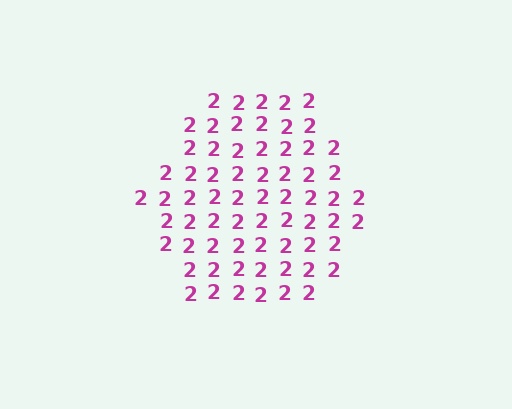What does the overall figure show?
The overall figure shows a hexagon.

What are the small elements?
The small elements are digit 2's.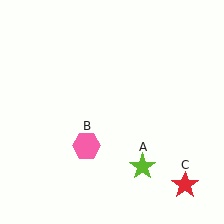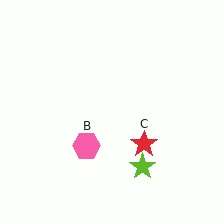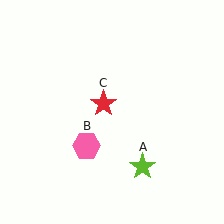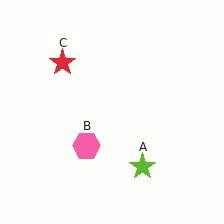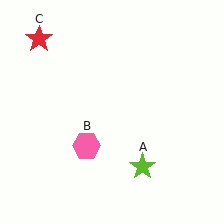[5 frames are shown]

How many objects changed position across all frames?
1 object changed position: red star (object C).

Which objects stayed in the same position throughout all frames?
Lime star (object A) and pink hexagon (object B) remained stationary.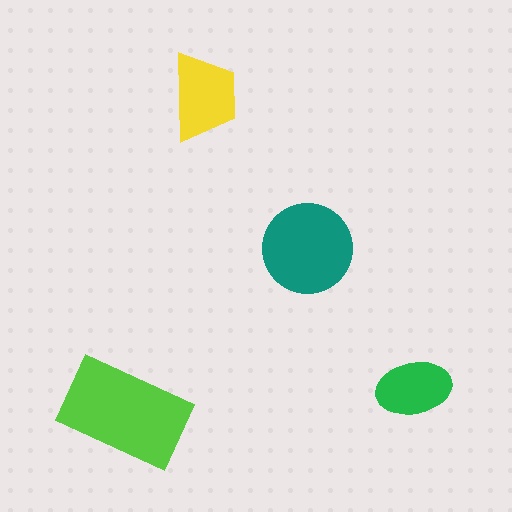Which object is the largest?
The lime rectangle.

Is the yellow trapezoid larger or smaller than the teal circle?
Smaller.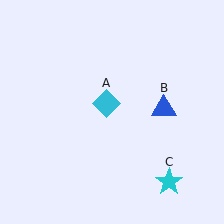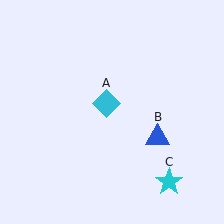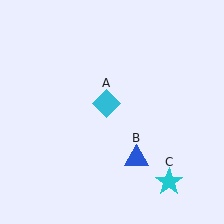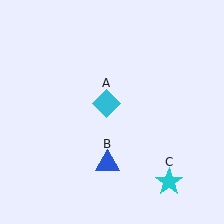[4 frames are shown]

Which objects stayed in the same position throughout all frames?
Cyan diamond (object A) and cyan star (object C) remained stationary.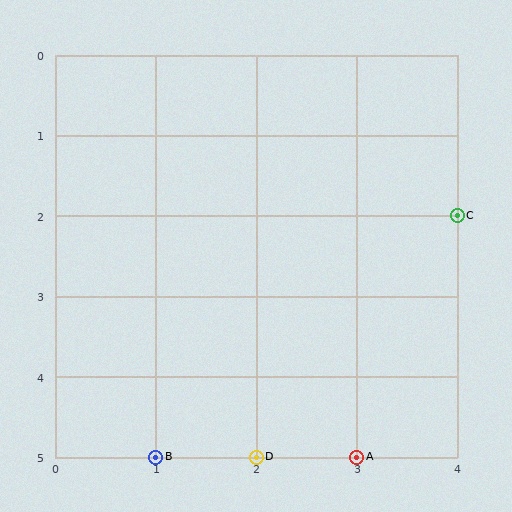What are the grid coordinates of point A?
Point A is at grid coordinates (3, 5).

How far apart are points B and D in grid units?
Points B and D are 1 column apart.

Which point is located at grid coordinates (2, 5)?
Point D is at (2, 5).